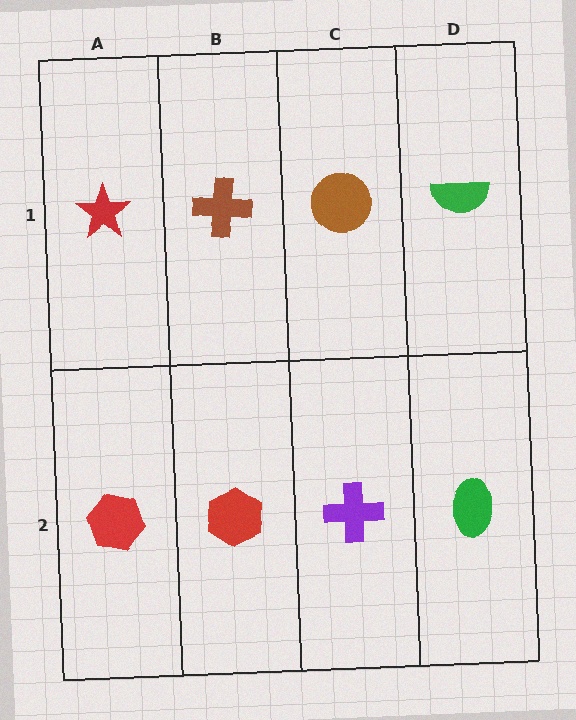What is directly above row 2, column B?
A brown cross.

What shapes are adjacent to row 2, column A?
A red star (row 1, column A), a red hexagon (row 2, column B).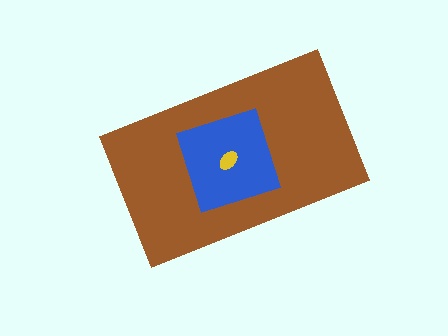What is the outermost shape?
The brown rectangle.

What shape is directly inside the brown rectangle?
The blue square.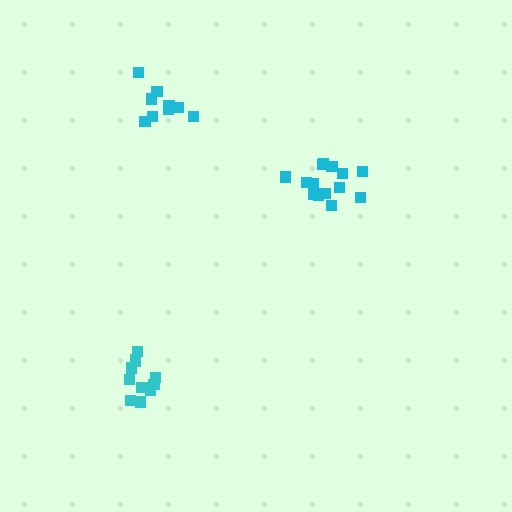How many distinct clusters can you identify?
There are 3 distinct clusters.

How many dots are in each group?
Group 1: 9 dots, Group 2: 14 dots, Group 3: 11 dots (34 total).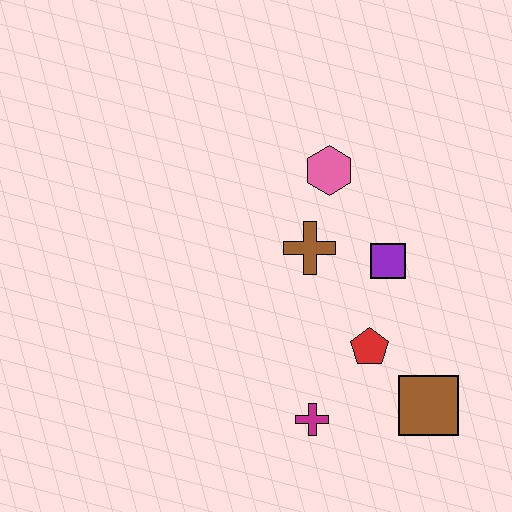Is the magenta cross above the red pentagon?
No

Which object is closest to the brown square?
The red pentagon is closest to the brown square.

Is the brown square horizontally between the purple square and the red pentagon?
No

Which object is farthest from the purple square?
The magenta cross is farthest from the purple square.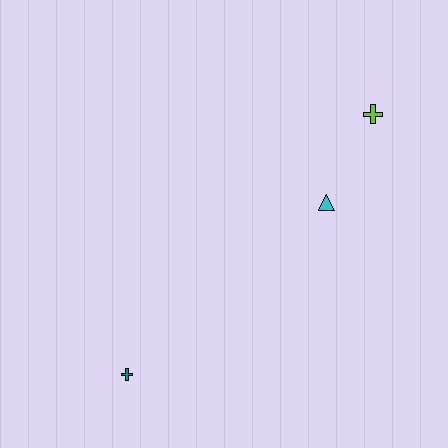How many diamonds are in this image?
There are no diamonds.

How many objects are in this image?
There are 3 objects.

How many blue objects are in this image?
There are no blue objects.